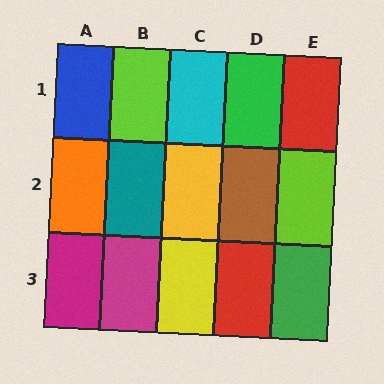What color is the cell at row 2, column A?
Orange.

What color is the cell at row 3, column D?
Red.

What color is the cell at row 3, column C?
Yellow.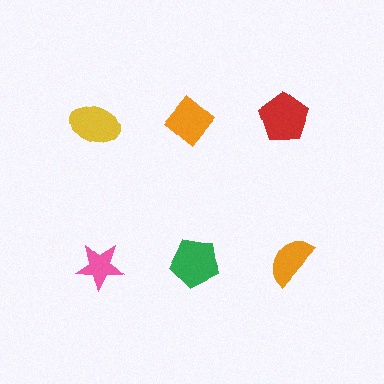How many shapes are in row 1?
3 shapes.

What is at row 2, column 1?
A pink star.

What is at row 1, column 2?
An orange diamond.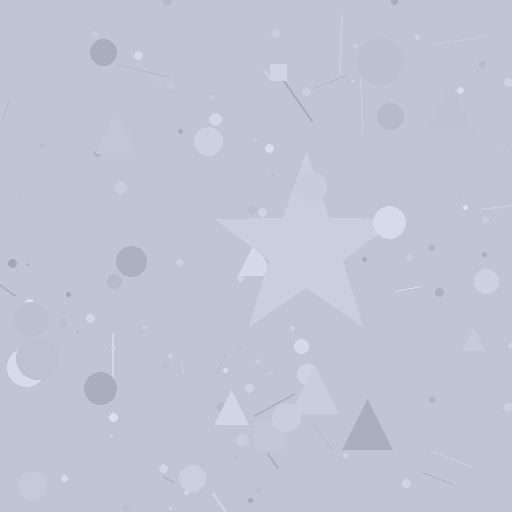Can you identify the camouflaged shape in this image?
The camouflaged shape is a star.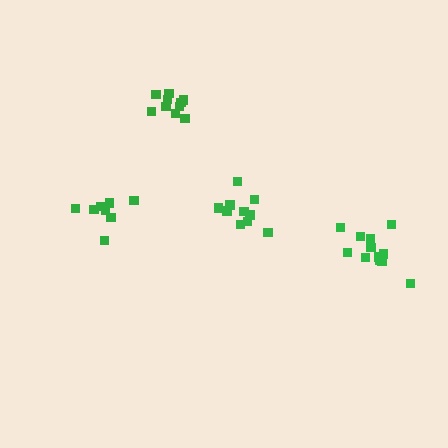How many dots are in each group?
Group 1: 10 dots, Group 2: 10 dots, Group 3: 8 dots, Group 4: 12 dots (40 total).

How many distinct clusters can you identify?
There are 4 distinct clusters.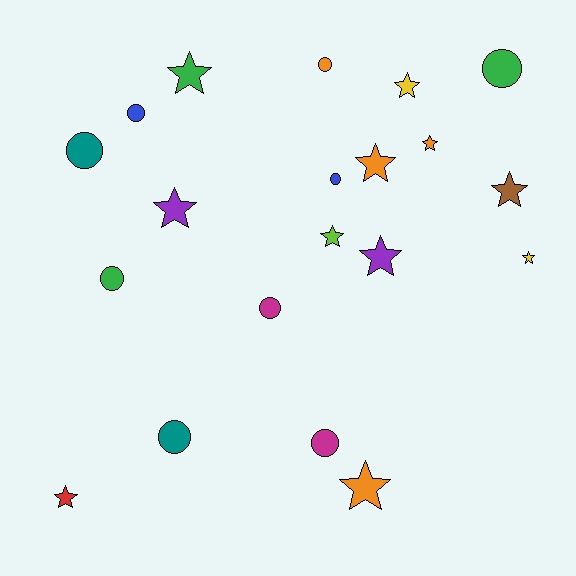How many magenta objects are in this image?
There are 2 magenta objects.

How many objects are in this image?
There are 20 objects.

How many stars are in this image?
There are 11 stars.